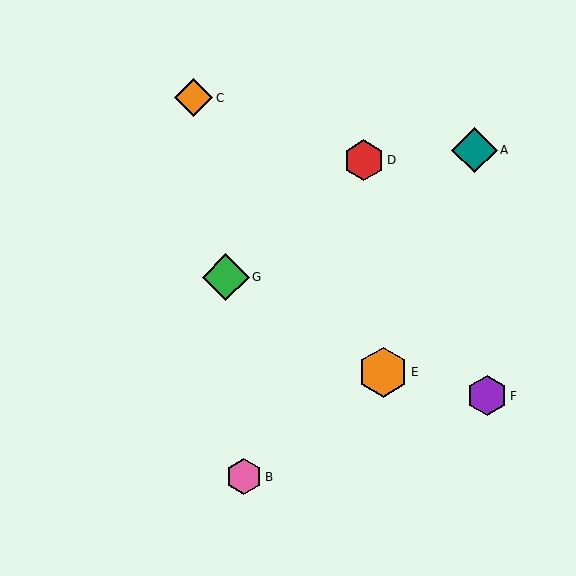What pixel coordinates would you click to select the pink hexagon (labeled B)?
Click at (244, 477) to select the pink hexagon B.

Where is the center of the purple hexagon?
The center of the purple hexagon is at (487, 396).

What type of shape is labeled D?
Shape D is a red hexagon.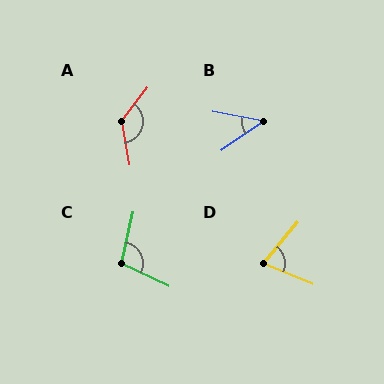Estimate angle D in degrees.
Approximately 73 degrees.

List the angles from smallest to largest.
B (45°), D (73°), C (103°), A (133°).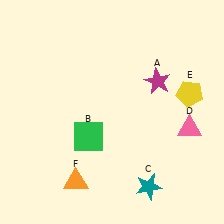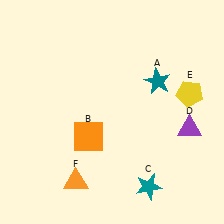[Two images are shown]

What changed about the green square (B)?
In Image 1, B is green. In Image 2, it changed to orange.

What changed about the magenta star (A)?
In Image 1, A is magenta. In Image 2, it changed to teal.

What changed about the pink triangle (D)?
In Image 1, D is pink. In Image 2, it changed to purple.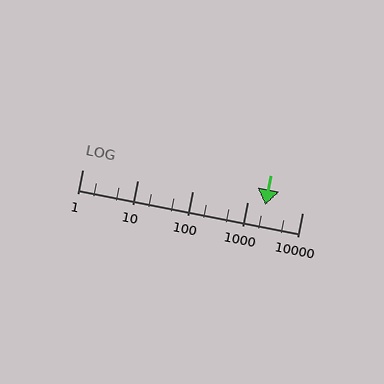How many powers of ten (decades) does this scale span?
The scale spans 4 decades, from 1 to 10000.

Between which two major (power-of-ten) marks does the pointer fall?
The pointer is between 1000 and 10000.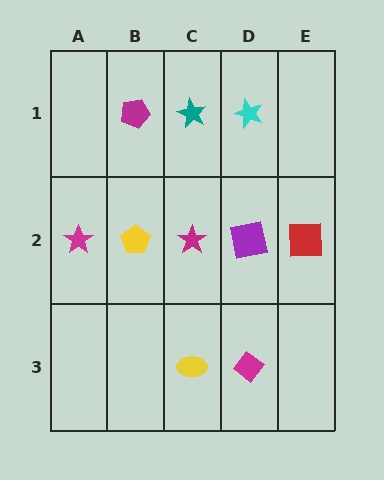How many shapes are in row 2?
5 shapes.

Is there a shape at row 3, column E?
No, that cell is empty.